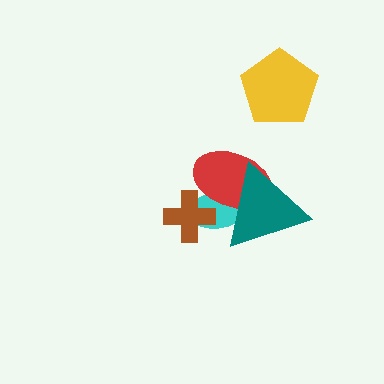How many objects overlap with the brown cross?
2 objects overlap with the brown cross.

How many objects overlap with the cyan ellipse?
3 objects overlap with the cyan ellipse.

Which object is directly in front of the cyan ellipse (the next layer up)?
The red ellipse is directly in front of the cyan ellipse.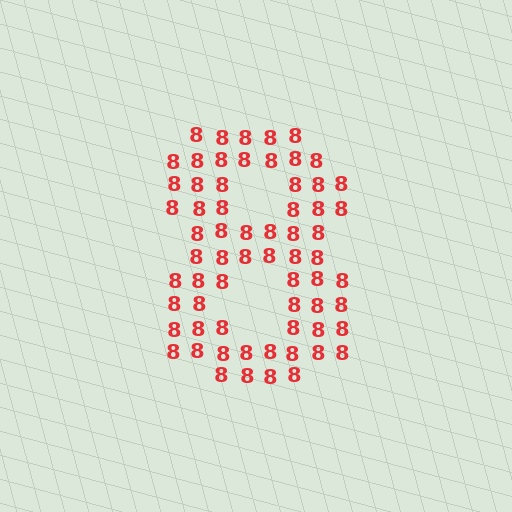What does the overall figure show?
The overall figure shows the digit 8.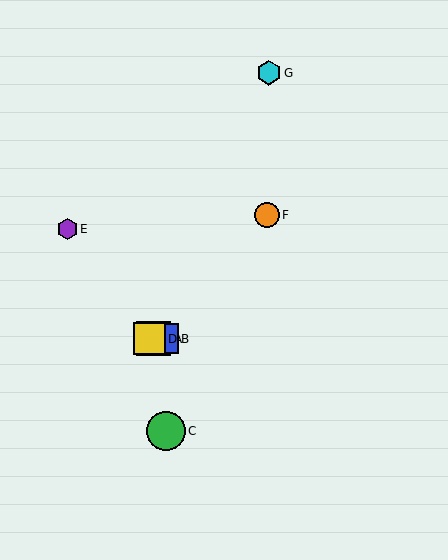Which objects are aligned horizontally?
Objects A, B, D are aligned horizontally.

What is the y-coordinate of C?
Object C is at y≈431.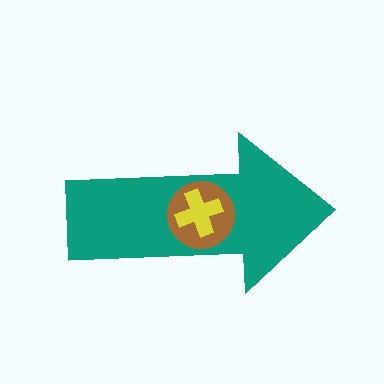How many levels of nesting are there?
3.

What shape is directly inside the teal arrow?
The brown circle.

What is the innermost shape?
The yellow cross.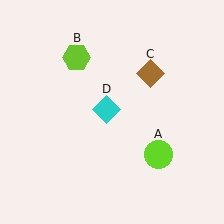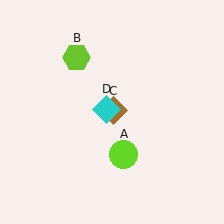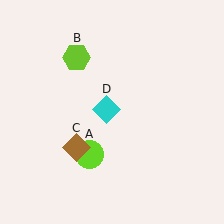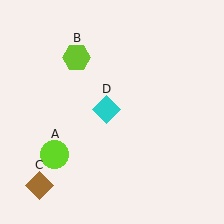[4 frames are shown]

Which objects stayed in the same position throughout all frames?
Lime hexagon (object B) and cyan diamond (object D) remained stationary.